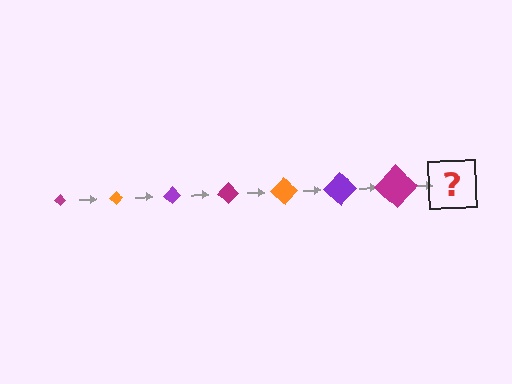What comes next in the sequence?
The next element should be an orange diamond, larger than the previous one.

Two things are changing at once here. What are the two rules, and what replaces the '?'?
The two rules are that the diamond grows larger each step and the color cycles through magenta, orange, and purple. The '?' should be an orange diamond, larger than the previous one.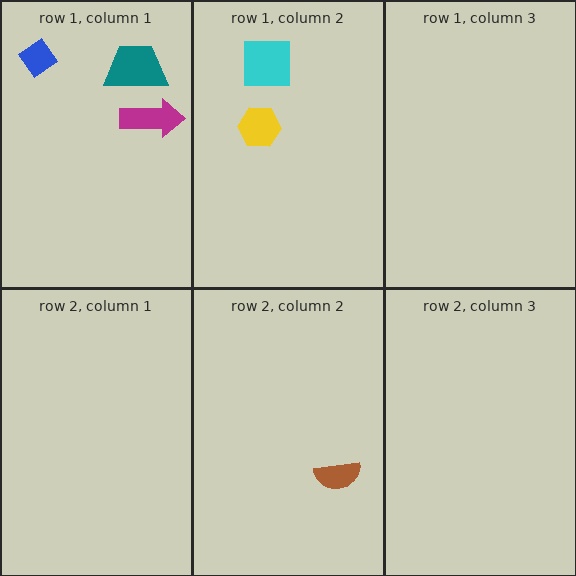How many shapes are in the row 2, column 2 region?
1.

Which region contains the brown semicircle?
The row 2, column 2 region.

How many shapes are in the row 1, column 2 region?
2.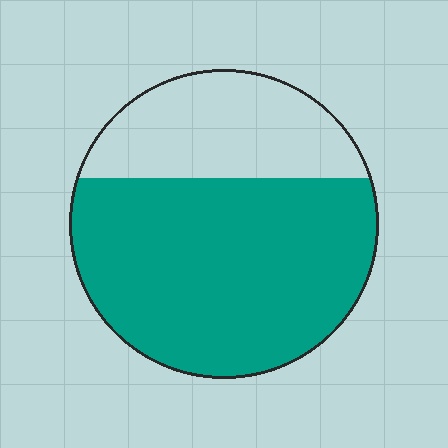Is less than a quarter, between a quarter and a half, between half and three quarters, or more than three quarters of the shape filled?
Between half and three quarters.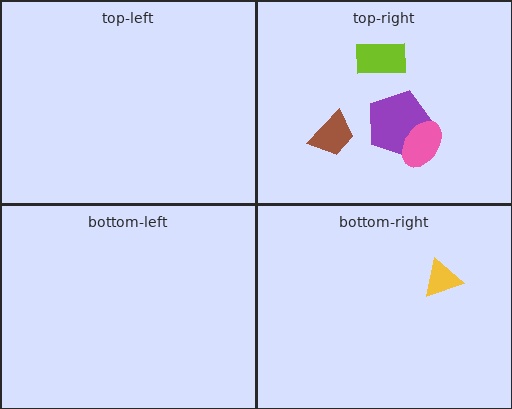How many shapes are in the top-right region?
4.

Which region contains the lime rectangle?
The top-right region.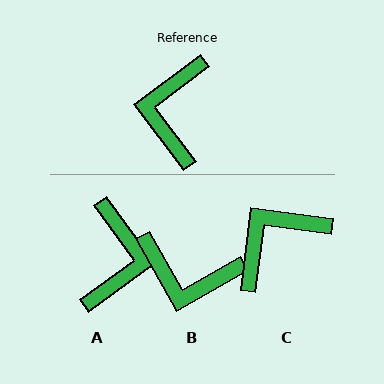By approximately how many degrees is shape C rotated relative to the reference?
Approximately 44 degrees clockwise.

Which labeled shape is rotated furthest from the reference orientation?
A, about 179 degrees away.